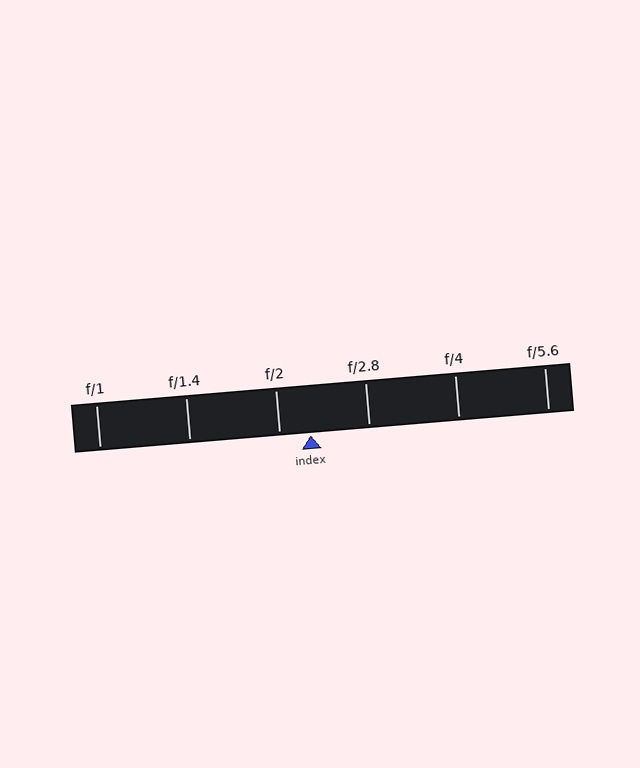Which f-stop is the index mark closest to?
The index mark is closest to f/2.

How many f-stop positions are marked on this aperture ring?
There are 6 f-stop positions marked.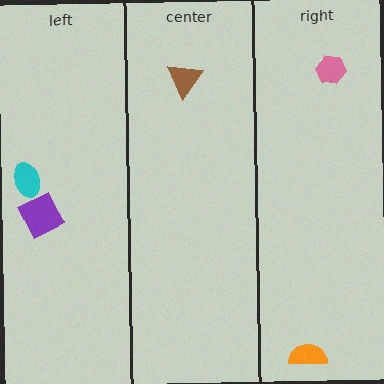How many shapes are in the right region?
2.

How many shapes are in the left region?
2.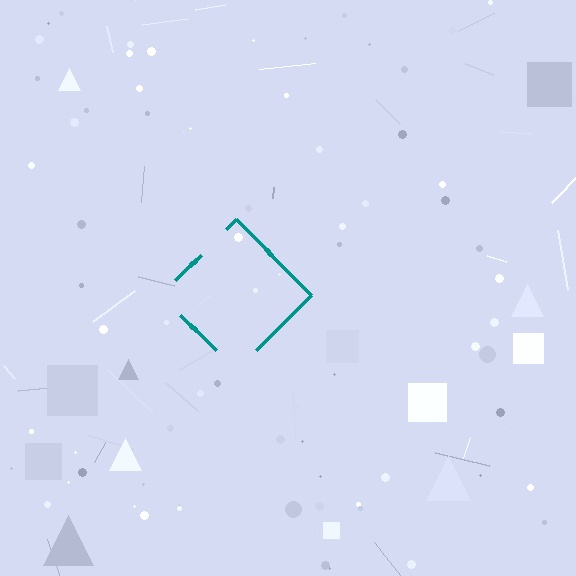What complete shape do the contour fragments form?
The contour fragments form a diamond.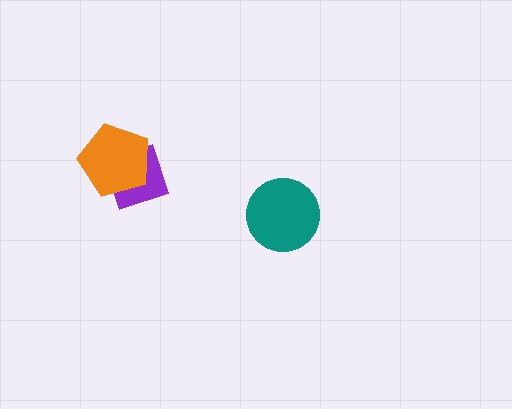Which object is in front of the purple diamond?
The orange pentagon is in front of the purple diamond.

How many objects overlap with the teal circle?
0 objects overlap with the teal circle.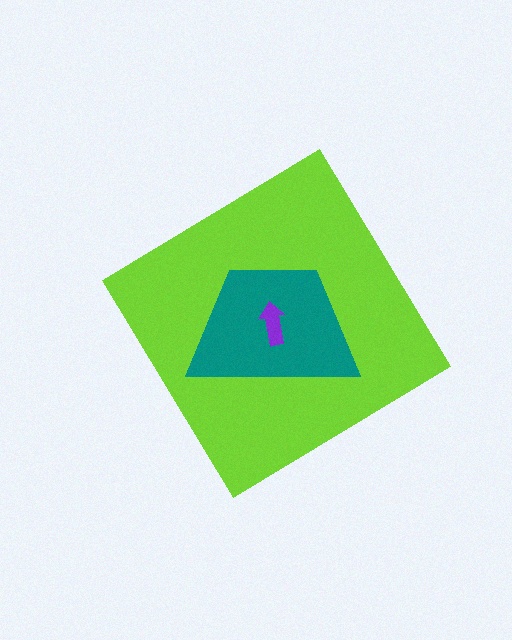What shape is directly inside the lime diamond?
The teal trapezoid.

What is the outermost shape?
The lime diamond.